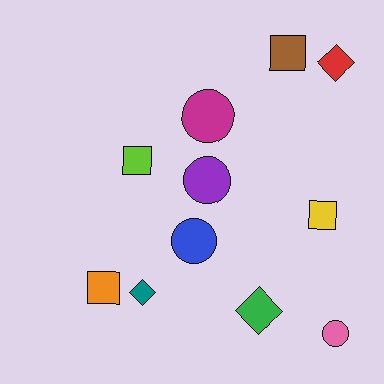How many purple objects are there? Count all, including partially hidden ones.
There is 1 purple object.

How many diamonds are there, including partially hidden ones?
There are 3 diamonds.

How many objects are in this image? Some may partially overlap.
There are 11 objects.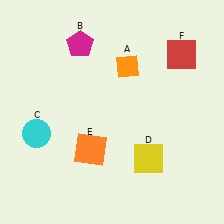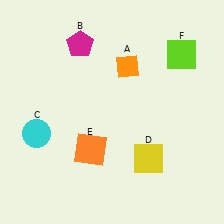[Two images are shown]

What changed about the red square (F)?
In Image 1, F is red. In Image 2, it changed to lime.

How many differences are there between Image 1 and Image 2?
There is 1 difference between the two images.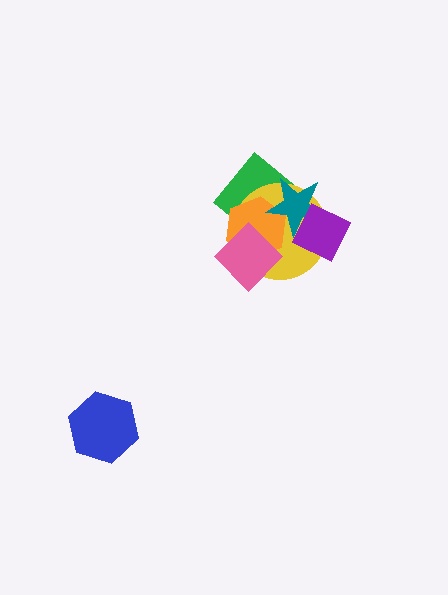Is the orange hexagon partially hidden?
Yes, it is partially covered by another shape.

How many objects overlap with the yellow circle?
5 objects overlap with the yellow circle.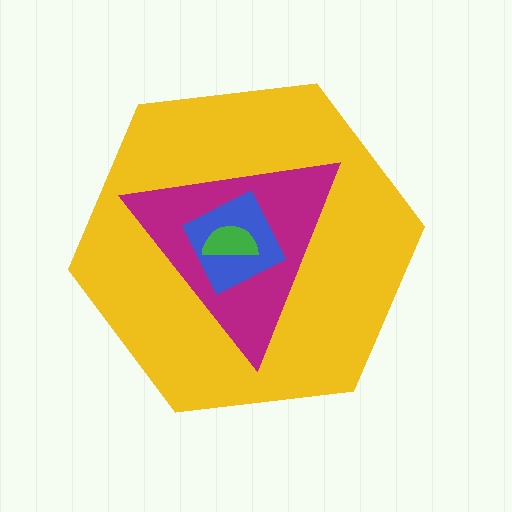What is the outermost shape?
The yellow hexagon.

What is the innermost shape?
The green semicircle.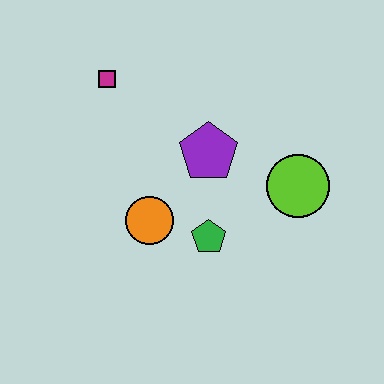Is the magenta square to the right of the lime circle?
No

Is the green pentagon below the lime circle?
Yes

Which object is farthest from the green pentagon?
The magenta square is farthest from the green pentagon.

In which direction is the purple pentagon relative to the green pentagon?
The purple pentagon is above the green pentagon.